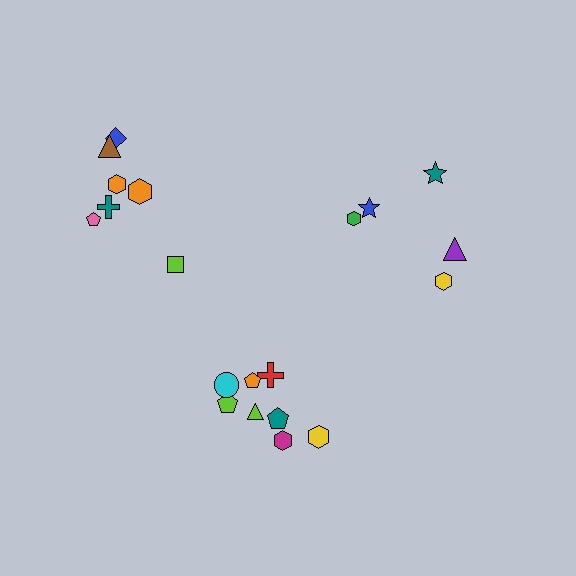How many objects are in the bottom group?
There are 8 objects.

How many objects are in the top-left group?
There are 7 objects.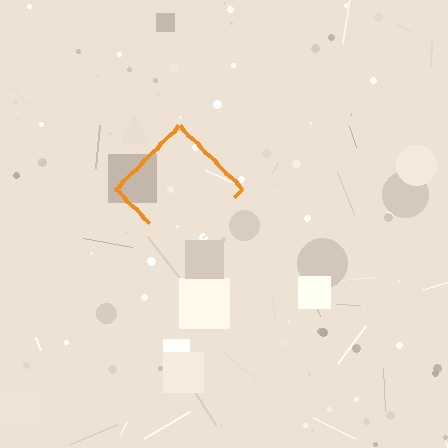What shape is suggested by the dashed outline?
The dashed outline suggests a diamond.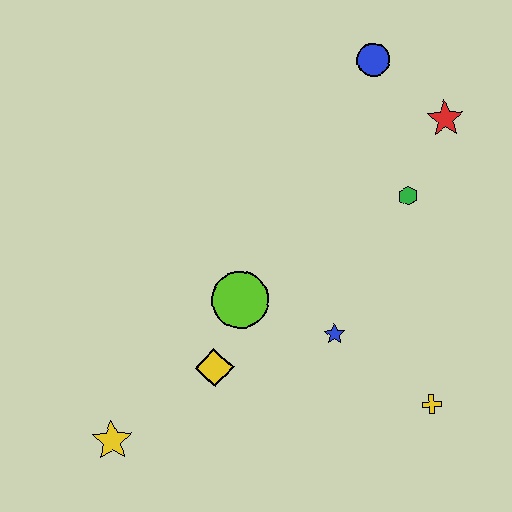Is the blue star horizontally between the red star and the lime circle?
Yes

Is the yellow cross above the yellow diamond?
No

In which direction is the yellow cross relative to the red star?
The yellow cross is below the red star.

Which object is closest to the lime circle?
The yellow diamond is closest to the lime circle.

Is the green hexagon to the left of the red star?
Yes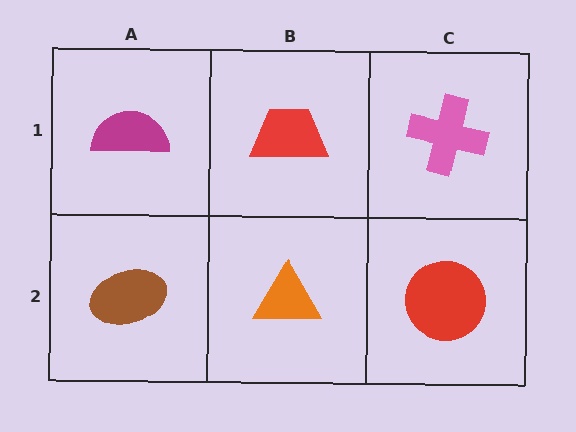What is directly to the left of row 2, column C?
An orange triangle.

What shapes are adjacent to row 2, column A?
A magenta semicircle (row 1, column A), an orange triangle (row 2, column B).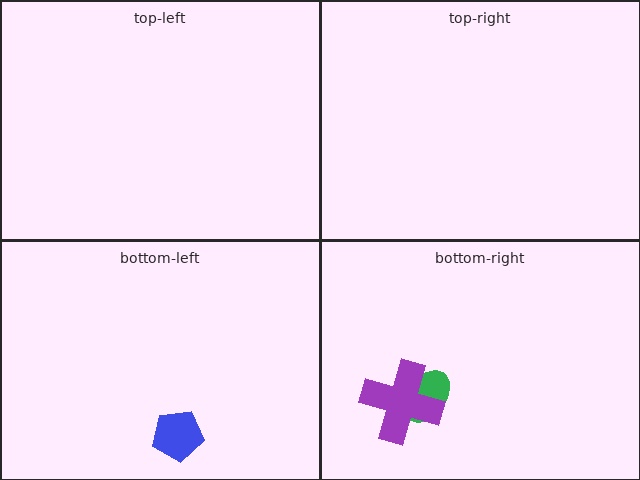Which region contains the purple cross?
The bottom-right region.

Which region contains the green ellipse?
The bottom-right region.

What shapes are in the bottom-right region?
The green ellipse, the purple cross.